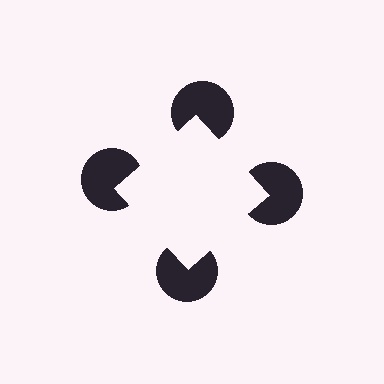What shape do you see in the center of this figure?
An illusory square — its edges are inferred from the aligned wedge cuts in the pac-man discs, not physically drawn.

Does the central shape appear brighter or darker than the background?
It typically appears slightly brighter than the background, even though no actual brightness change is drawn.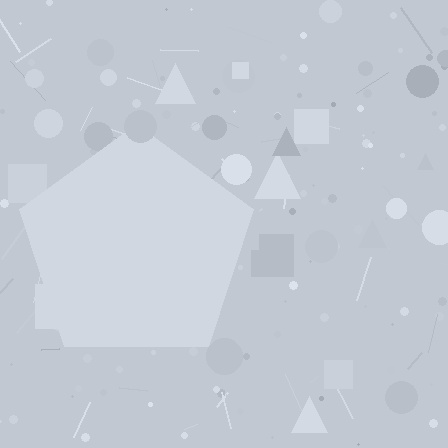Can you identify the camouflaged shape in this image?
The camouflaged shape is a pentagon.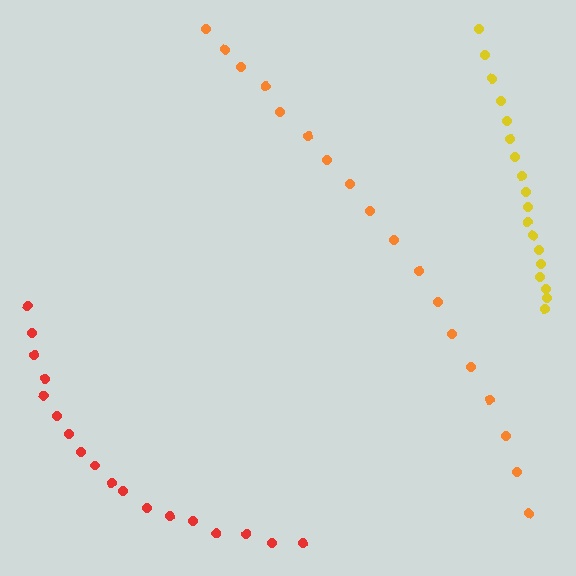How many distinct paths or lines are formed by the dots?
There are 3 distinct paths.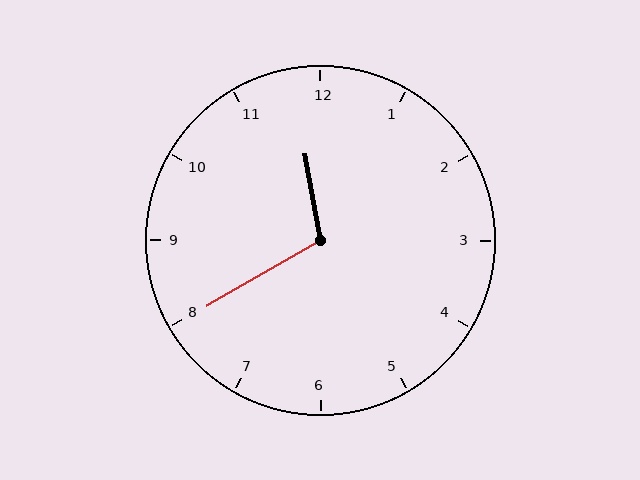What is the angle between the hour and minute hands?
Approximately 110 degrees.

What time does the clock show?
11:40.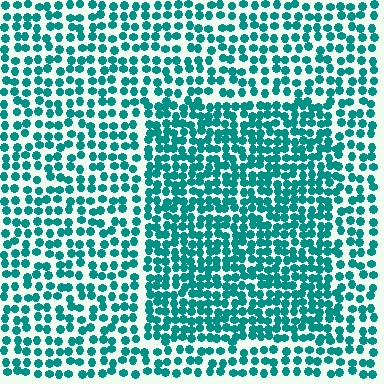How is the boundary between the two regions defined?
The boundary is defined by a change in element density (approximately 1.6x ratio). All elements are the same color, size, and shape.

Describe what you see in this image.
The image contains small teal elements arranged at two different densities. A rectangle-shaped region is visible where the elements are more densely packed than the surrounding area.